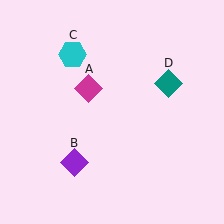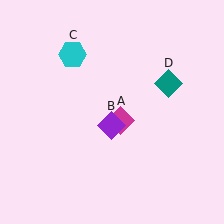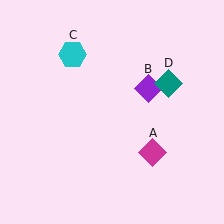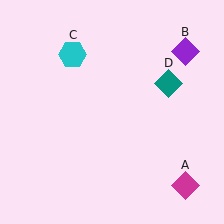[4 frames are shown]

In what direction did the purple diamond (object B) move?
The purple diamond (object B) moved up and to the right.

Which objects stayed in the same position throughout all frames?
Cyan hexagon (object C) and teal diamond (object D) remained stationary.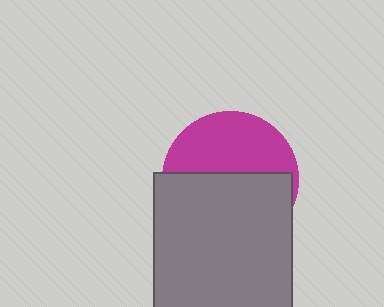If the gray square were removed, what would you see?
You would see the complete magenta circle.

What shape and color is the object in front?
The object in front is a gray square.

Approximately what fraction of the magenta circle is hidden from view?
Roughly 57% of the magenta circle is hidden behind the gray square.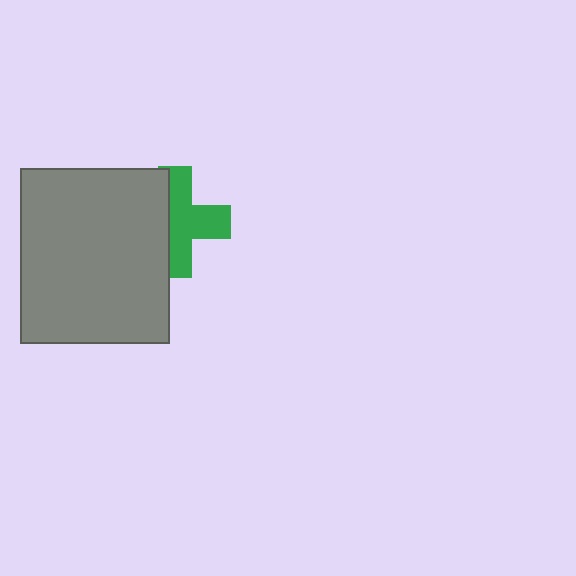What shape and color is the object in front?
The object in front is a gray rectangle.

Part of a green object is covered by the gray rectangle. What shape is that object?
It is a cross.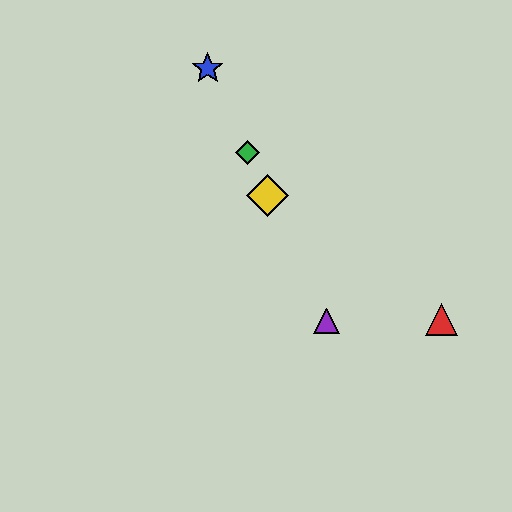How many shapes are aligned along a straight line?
4 shapes (the blue star, the green diamond, the yellow diamond, the purple triangle) are aligned along a straight line.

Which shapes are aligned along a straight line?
The blue star, the green diamond, the yellow diamond, the purple triangle are aligned along a straight line.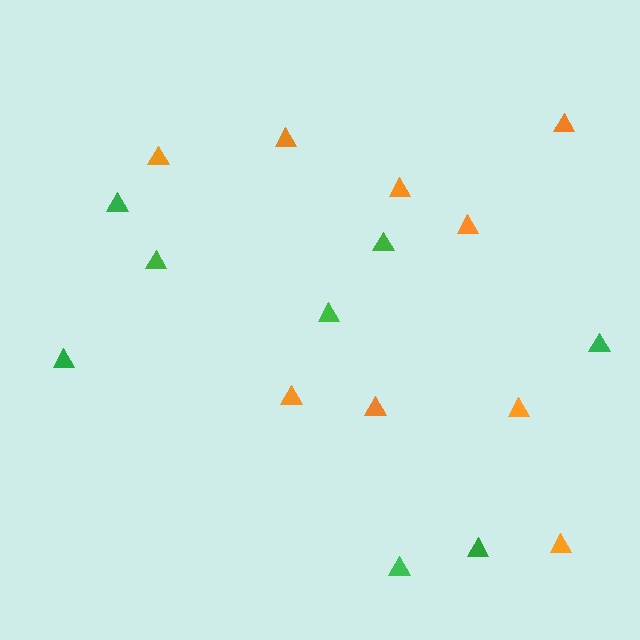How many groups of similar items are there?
There are 2 groups: one group of orange triangles (9) and one group of green triangles (8).